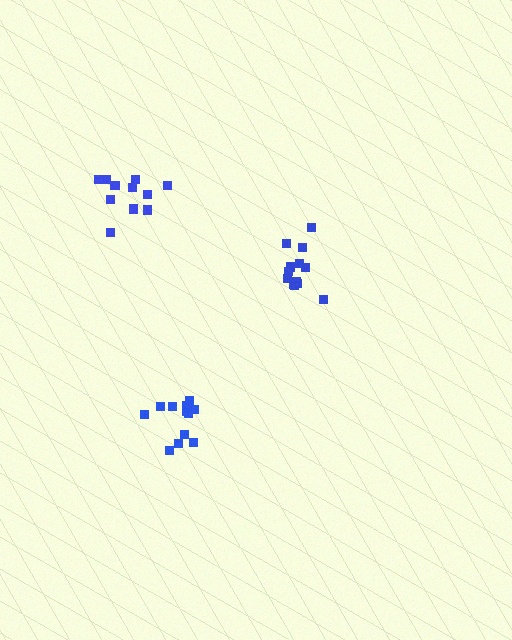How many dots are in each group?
Group 1: 12 dots, Group 2: 13 dots, Group 3: 11 dots (36 total).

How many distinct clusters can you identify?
There are 3 distinct clusters.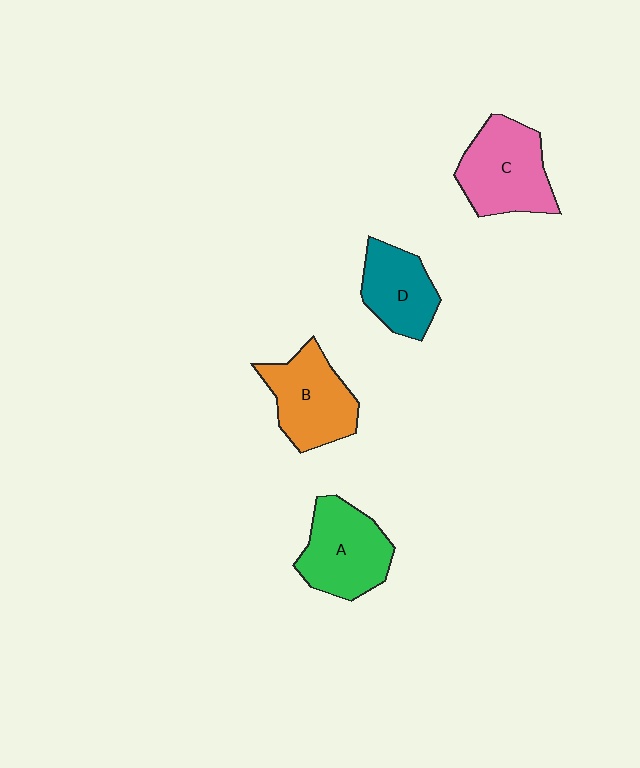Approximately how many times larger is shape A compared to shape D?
Approximately 1.3 times.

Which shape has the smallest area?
Shape D (teal).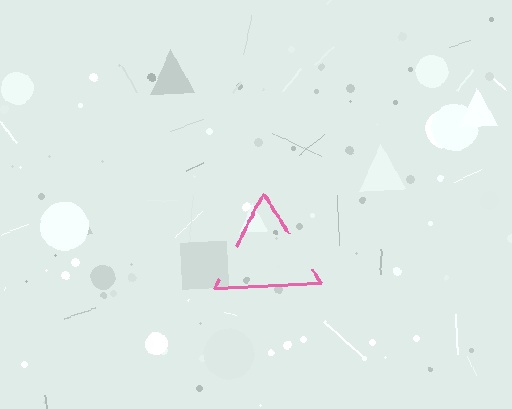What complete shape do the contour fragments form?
The contour fragments form a triangle.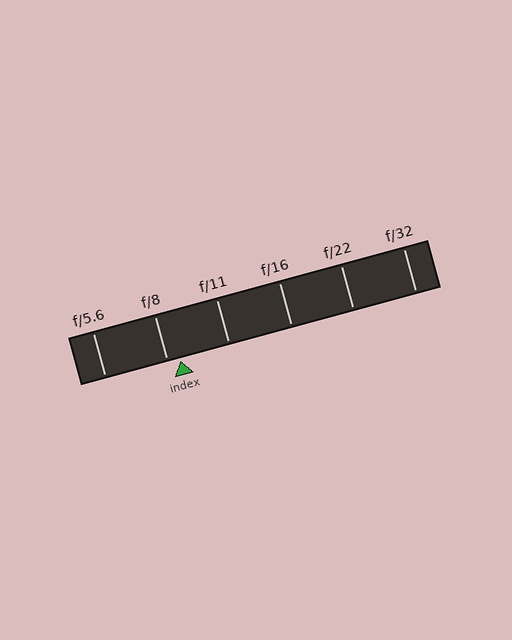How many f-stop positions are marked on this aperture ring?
There are 6 f-stop positions marked.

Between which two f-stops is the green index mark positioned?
The index mark is between f/8 and f/11.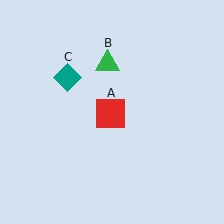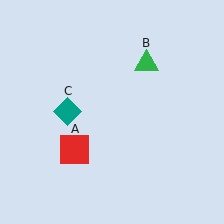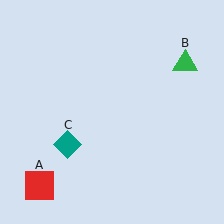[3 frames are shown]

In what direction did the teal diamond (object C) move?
The teal diamond (object C) moved down.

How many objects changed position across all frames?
3 objects changed position: red square (object A), green triangle (object B), teal diamond (object C).